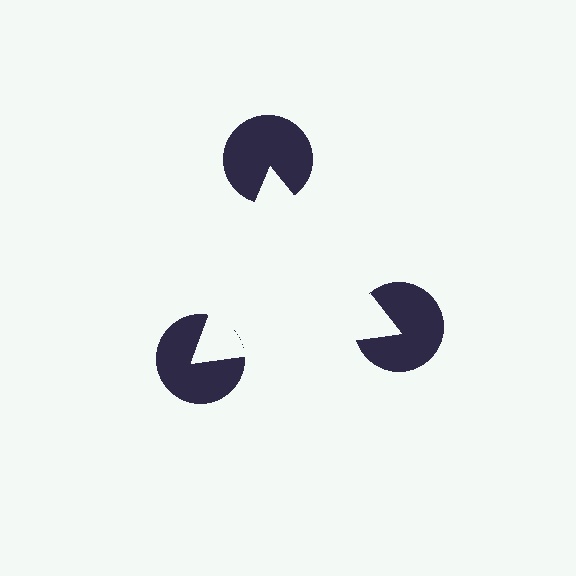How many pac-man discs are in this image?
There are 3 — one at each vertex of the illusory triangle.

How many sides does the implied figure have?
3 sides.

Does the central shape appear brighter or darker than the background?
It typically appears slightly brighter than the background, even though no actual brightness change is drawn.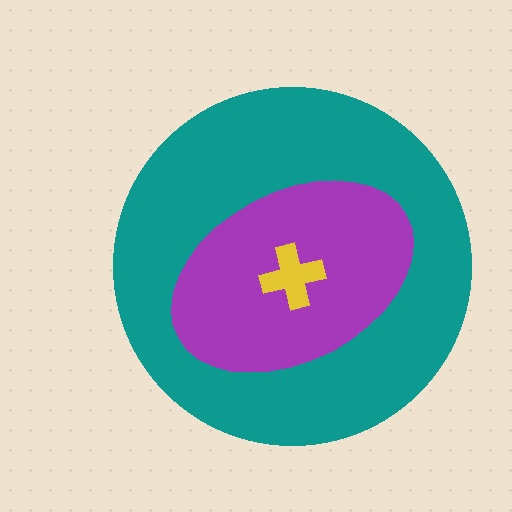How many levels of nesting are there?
3.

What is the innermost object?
The yellow cross.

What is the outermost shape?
The teal circle.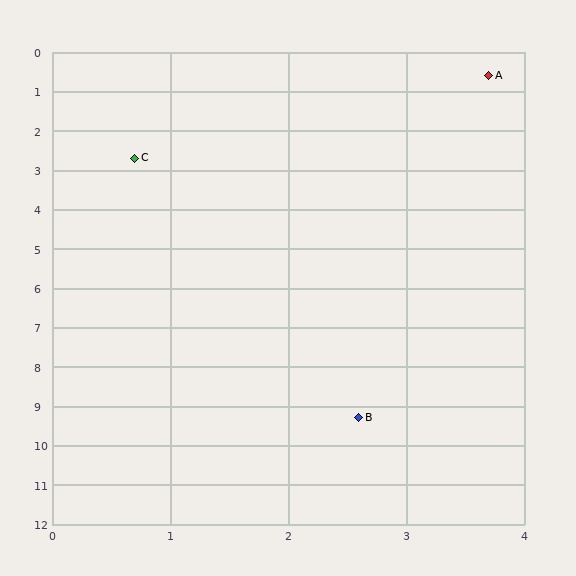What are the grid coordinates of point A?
Point A is at approximately (3.7, 0.6).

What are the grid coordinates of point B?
Point B is at approximately (2.6, 9.3).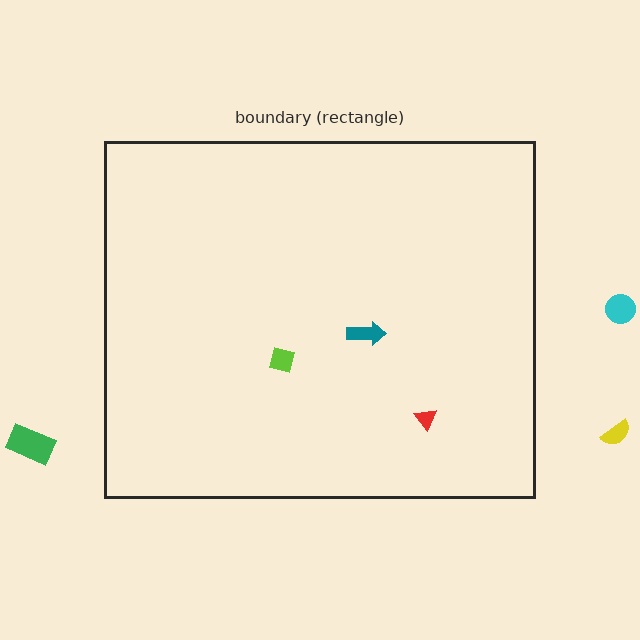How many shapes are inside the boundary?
3 inside, 3 outside.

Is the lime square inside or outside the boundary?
Inside.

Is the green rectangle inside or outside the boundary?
Outside.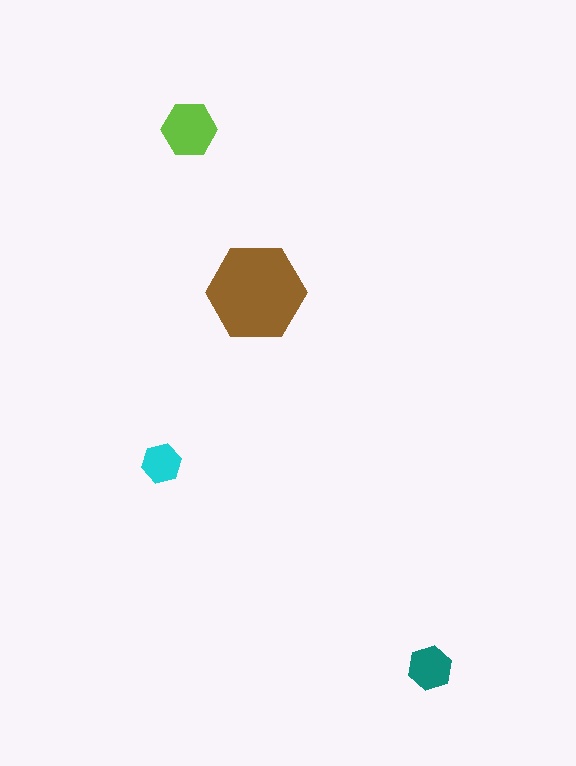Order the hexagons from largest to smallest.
the brown one, the lime one, the teal one, the cyan one.